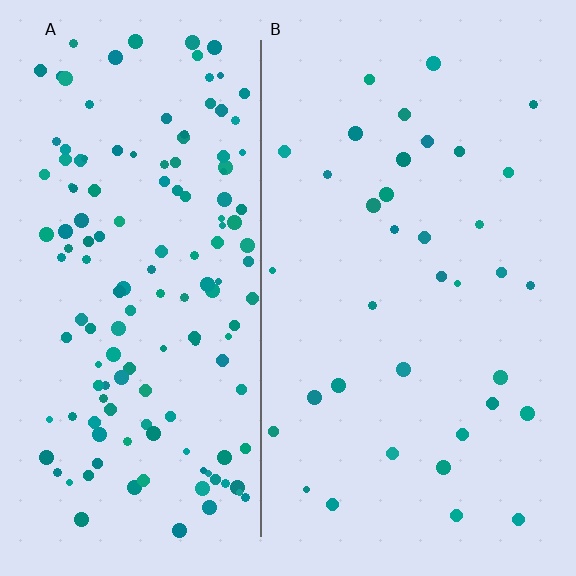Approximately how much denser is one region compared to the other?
Approximately 4.2× — region A over region B.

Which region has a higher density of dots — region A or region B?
A (the left).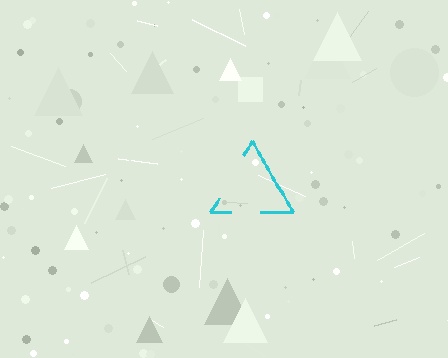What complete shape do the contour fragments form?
The contour fragments form a triangle.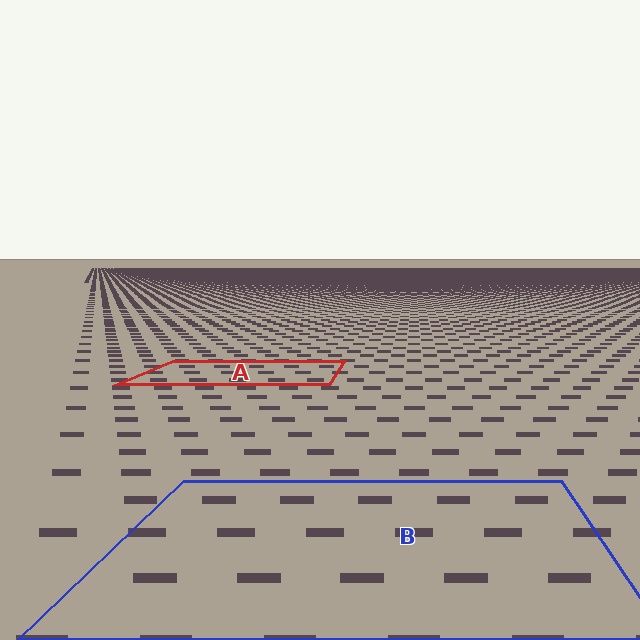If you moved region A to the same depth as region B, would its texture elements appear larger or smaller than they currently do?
They would appear larger. At a closer depth, the same texture elements are projected at a bigger on-screen size.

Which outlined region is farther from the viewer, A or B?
Region A is farther from the viewer — the texture elements inside it appear smaller and more densely packed.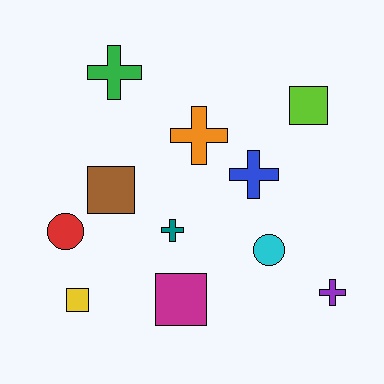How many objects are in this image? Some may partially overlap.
There are 11 objects.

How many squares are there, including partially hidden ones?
There are 4 squares.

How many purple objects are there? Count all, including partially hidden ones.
There is 1 purple object.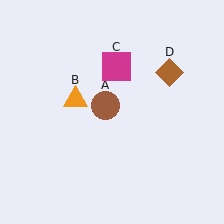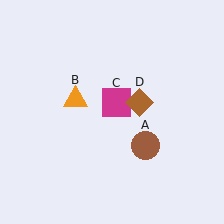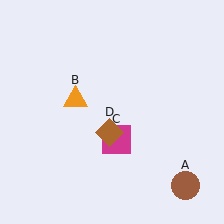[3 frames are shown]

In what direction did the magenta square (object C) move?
The magenta square (object C) moved down.